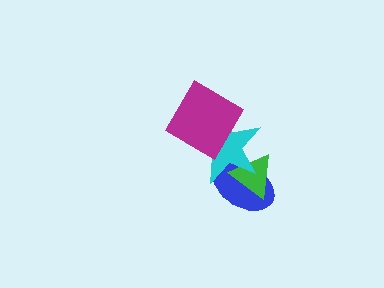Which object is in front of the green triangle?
The cyan star is in front of the green triangle.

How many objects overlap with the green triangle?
2 objects overlap with the green triangle.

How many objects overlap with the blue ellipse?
2 objects overlap with the blue ellipse.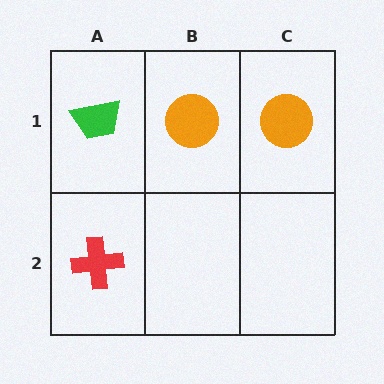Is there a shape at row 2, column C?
No, that cell is empty.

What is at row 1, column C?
An orange circle.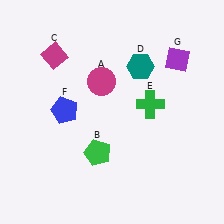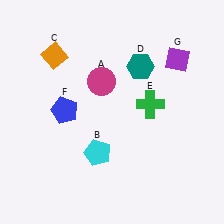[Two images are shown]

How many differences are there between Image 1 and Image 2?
There are 2 differences between the two images.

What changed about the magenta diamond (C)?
In Image 1, C is magenta. In Image 2, it changed to orange.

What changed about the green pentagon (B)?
In Image 1, B is green. In Image 2, it changed to cyan.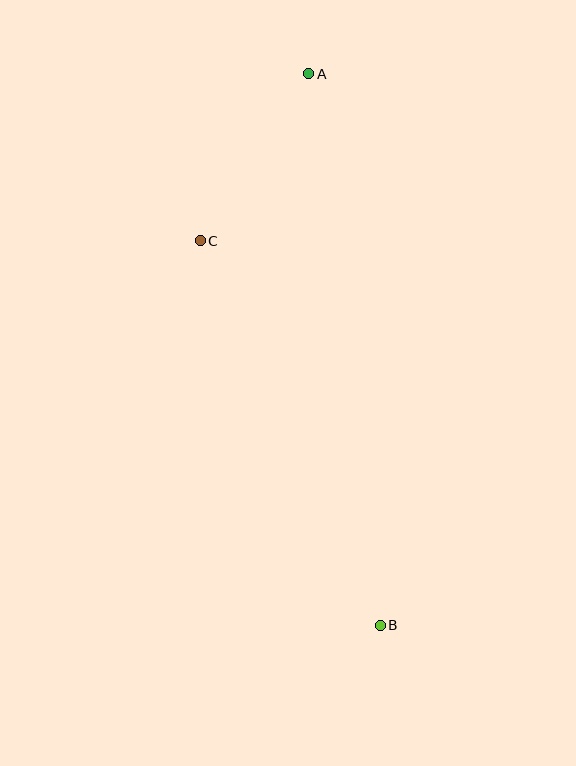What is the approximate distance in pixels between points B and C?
The distance between B and C is approximately 425 pixels.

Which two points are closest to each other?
Points A and C are closest to each other.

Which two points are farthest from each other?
Points A and B are farthest from each other.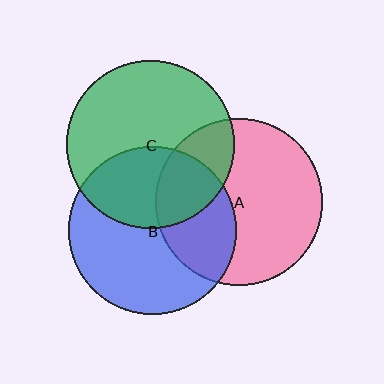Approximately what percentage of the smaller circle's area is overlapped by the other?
Approximately 25%.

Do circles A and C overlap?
Yes.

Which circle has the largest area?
Circle B (blue).